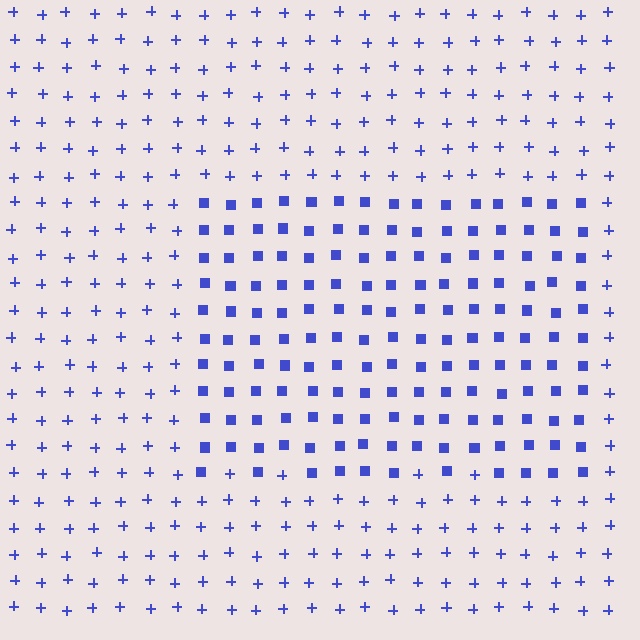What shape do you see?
I see a rectangle.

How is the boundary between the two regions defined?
The boundary is defined by a change in element shape: squares inside vs. plus signs outside. All elements share the same color and spacing.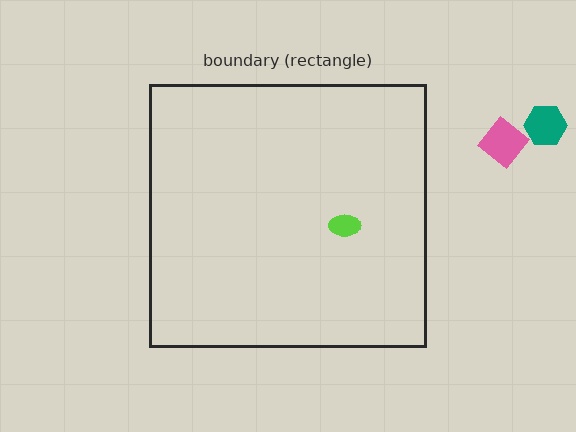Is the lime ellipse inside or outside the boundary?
Inside.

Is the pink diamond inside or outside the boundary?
Outside.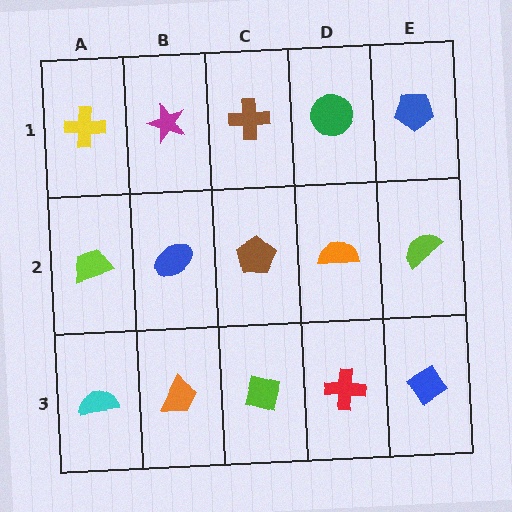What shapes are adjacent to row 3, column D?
An orange semicircle (row 2, column D), a lime square (row 3, column C), a blue diamond (row 3, column E).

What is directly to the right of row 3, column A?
An orange trapezoid.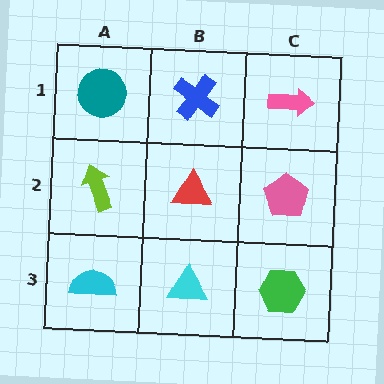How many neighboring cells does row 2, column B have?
4.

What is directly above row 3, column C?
A pink pentagon.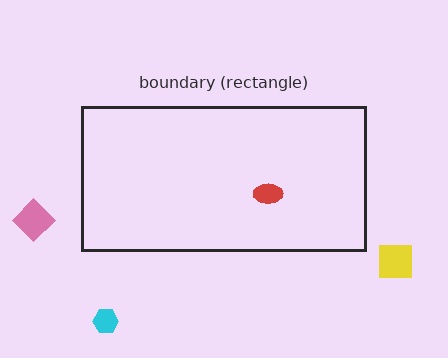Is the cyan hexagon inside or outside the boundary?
Outside.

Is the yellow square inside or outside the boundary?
Outside.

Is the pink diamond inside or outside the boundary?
Outside.